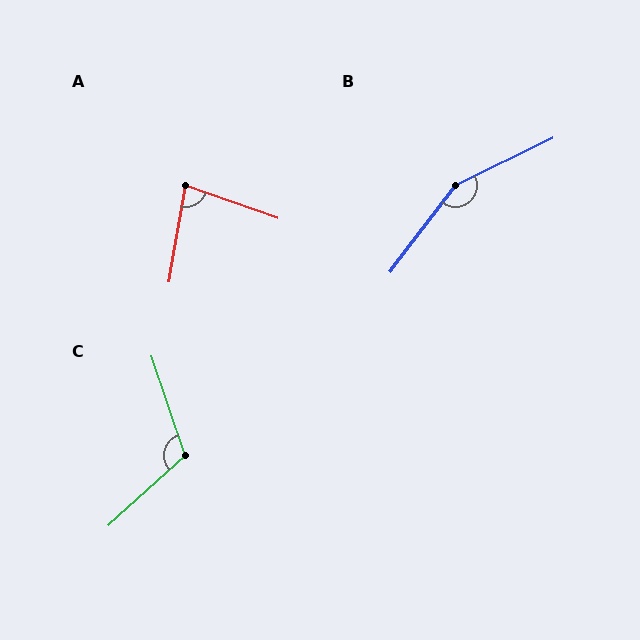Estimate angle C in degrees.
Approximately 114 degrees.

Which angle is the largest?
B, at approximately 153 degrees.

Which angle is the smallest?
A, at approximately 80 degrees.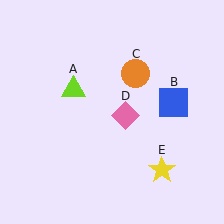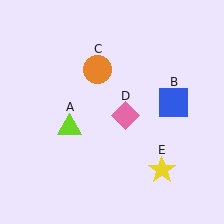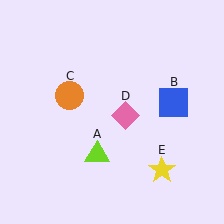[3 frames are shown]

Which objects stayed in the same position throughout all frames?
Blue square (object B) and pink diamond (object D) and yellow star (object E) remained stationary.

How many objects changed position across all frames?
2 objects changed position: lime triangle (object A), orange circle (object C).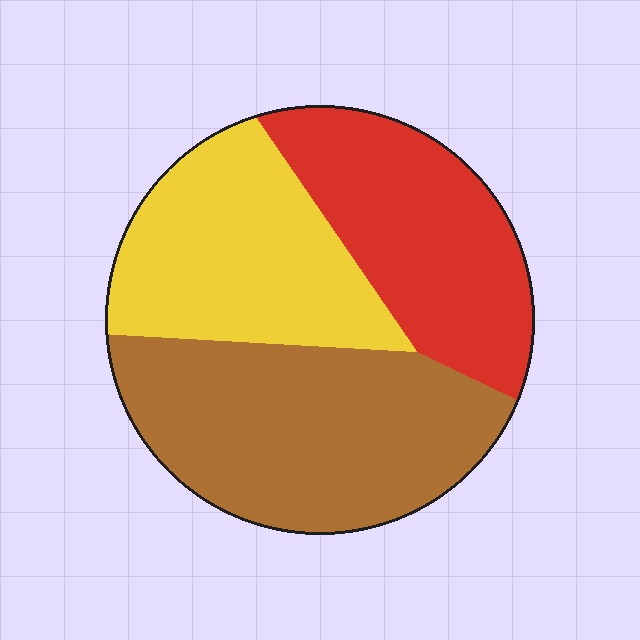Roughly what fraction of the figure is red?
Red takes up about one third (1/3) of the figure.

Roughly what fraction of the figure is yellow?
Yellow takes up between a sixth and a third of the figure.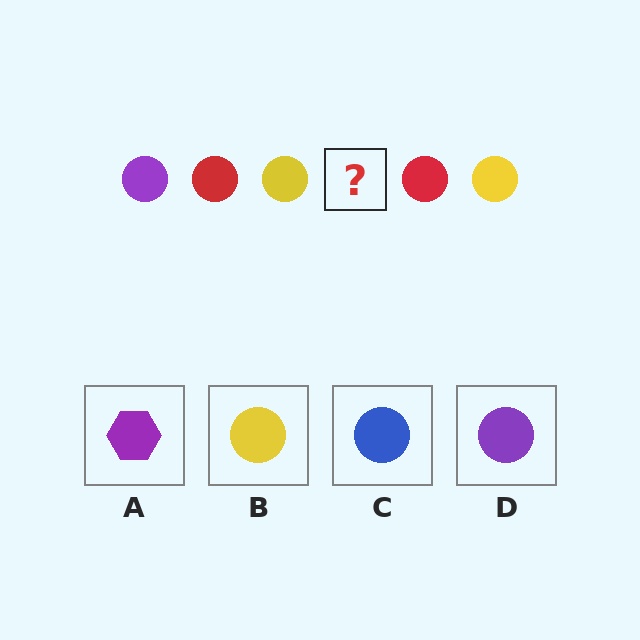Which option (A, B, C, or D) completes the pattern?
D.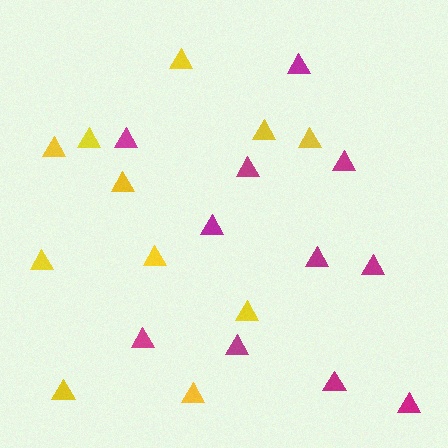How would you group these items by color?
There are 2 groups: one group of magenta triangles (11) and one group of yellow triangles (11).